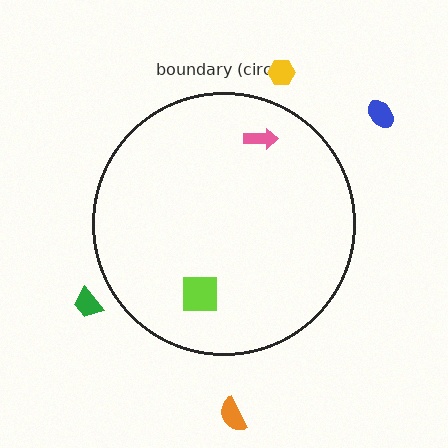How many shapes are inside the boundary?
2 inside, 4 outside.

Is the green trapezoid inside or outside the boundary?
Outside.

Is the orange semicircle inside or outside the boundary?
Outside.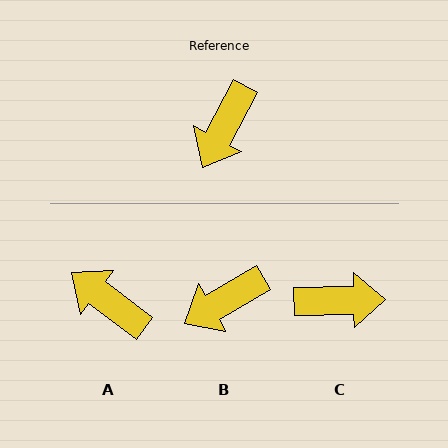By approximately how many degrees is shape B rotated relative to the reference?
Approximately 32 degrees clockwise.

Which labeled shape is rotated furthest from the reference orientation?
C, about 119 degrees away.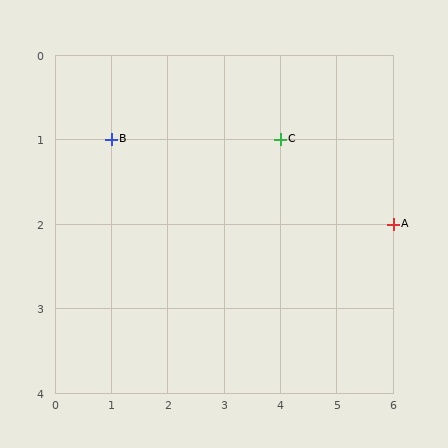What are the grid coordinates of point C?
Point C is at grid coordinates (4, 1).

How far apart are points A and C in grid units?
Points A and C are 2 columns and 1 row apart (about 2.2 grid units diagonally).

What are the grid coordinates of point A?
Point A is at grid coordinates (6, 2).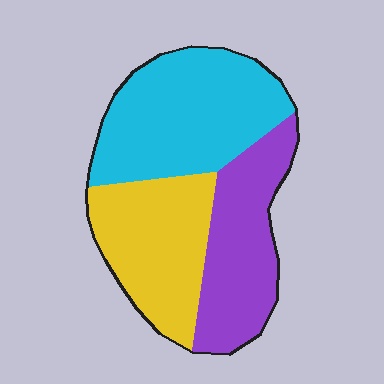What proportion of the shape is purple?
Purple takes up about one third (1/3) of the shape.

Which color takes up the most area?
Cyan, at roughly 40%.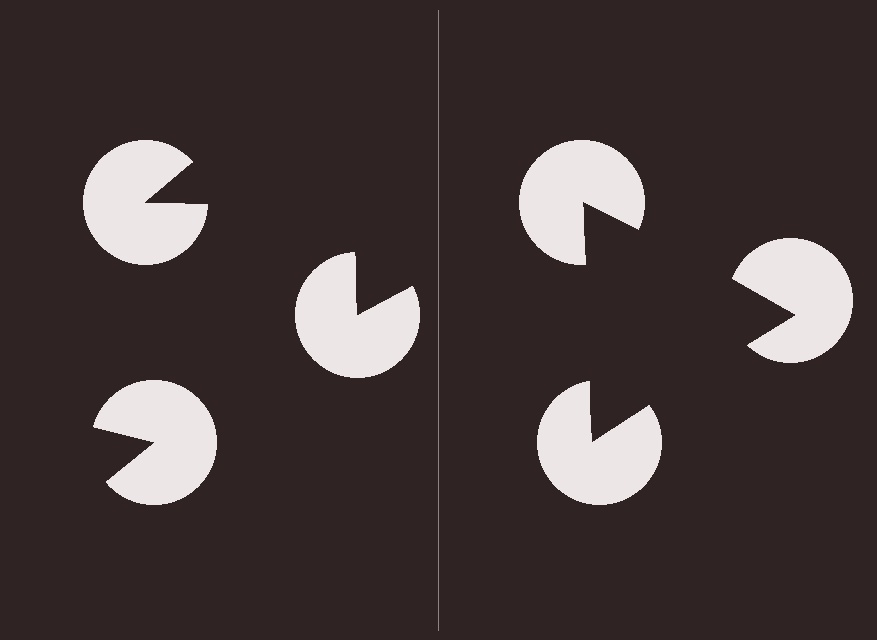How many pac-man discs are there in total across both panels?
6 — 3 on each side.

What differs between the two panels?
The pac-man discs are positioned identically on both sides; only the wedge orientations differ. On the right they align to a triangle; on the left they are misaligned.